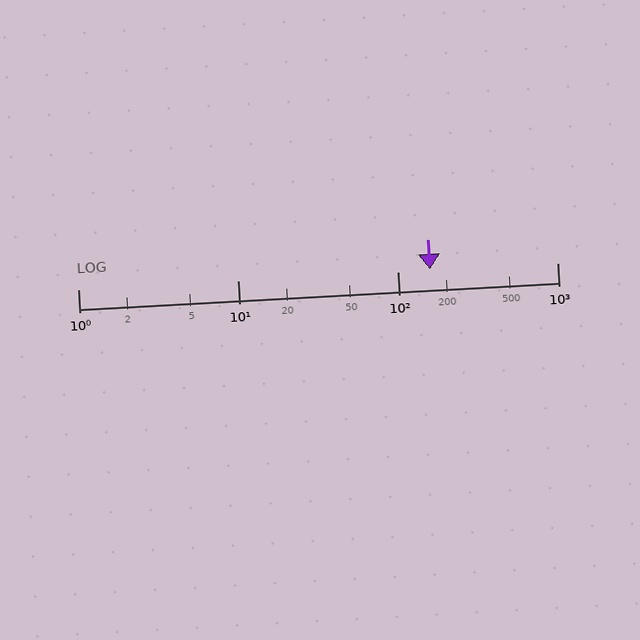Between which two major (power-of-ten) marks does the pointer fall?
The pointer is between 100 and 1000.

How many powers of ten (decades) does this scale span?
The scale spans 3 decades, from 1 to 1000.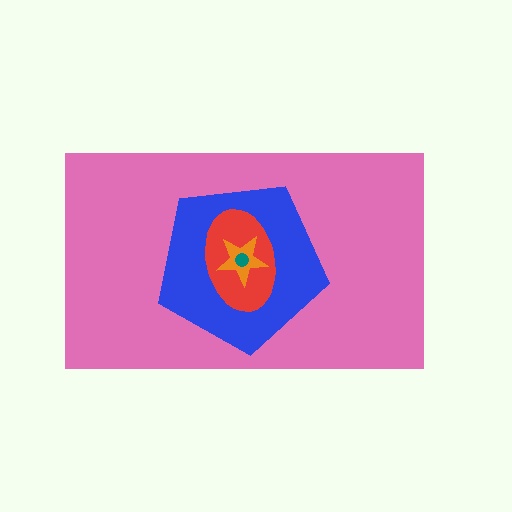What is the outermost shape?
The pink rectangle.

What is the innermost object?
The teal circle.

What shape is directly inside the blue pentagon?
The red ellipse.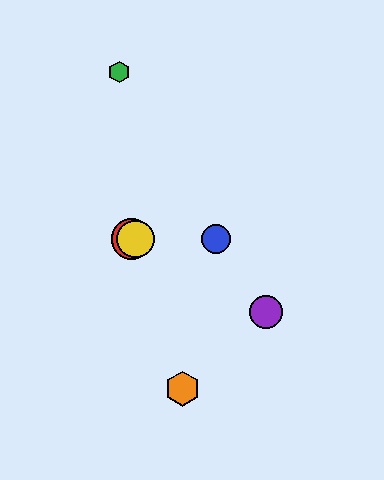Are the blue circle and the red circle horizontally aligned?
Yes, both are at y≈239.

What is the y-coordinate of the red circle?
The red circle is at y≈239.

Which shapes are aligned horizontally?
The red circle, the blue circle, the yellow circle are aligned horizontally.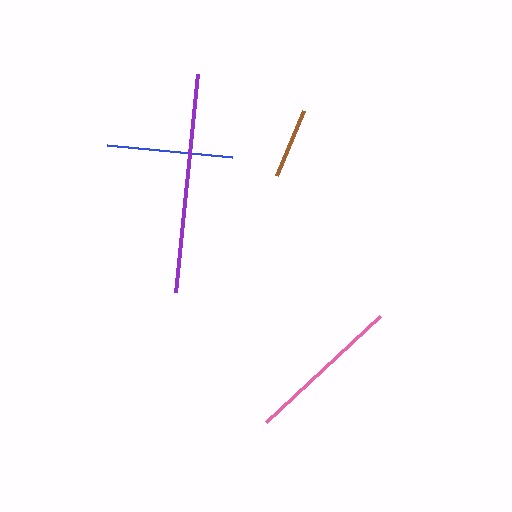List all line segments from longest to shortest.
From longest to shortest: purple, pink, blue, brown.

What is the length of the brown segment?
The brown segment is approximately 71 pixels long.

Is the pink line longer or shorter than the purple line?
The purple line is longer than the pink line.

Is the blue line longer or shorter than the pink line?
The pink line is longer than the blue line.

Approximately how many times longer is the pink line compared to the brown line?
The pink line is approximately 2.2 times the length of the brown line.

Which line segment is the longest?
The purple line is the longest at approximately 219 pixels.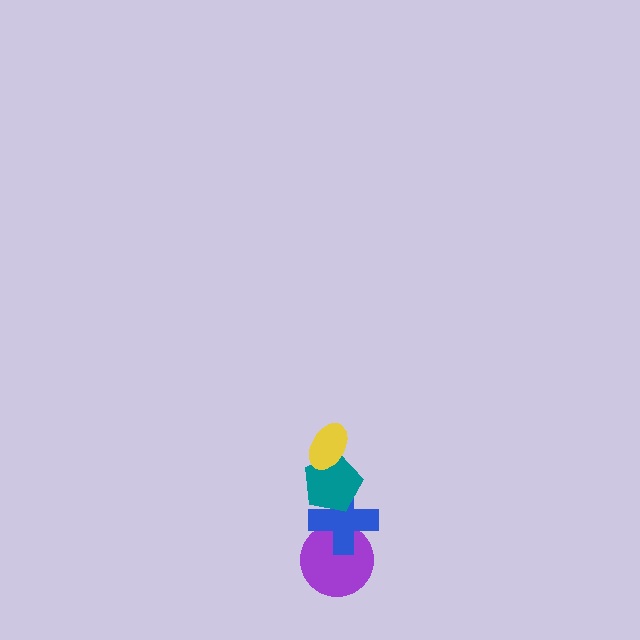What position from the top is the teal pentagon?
The teal pentagon is 2nd from the top.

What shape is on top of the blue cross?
The teal pentagon is on top of the blue cross.